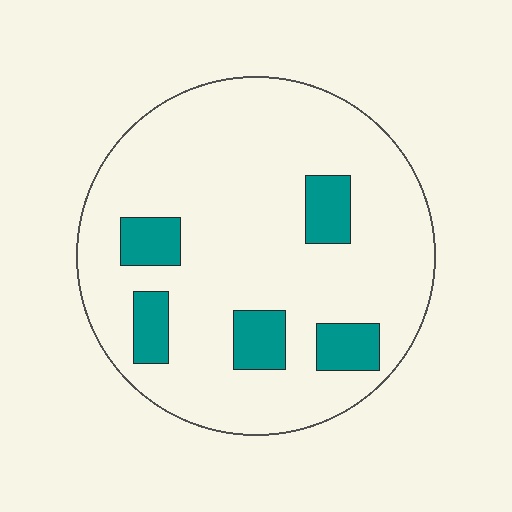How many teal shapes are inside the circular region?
5.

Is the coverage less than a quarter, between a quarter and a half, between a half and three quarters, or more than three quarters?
Less than a quarter.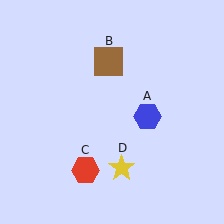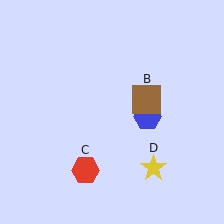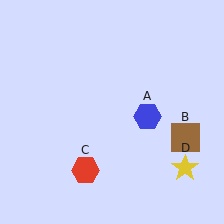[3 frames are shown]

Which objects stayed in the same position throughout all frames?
Blue hexagon (object A) and red hexagon (object C) remained stationary.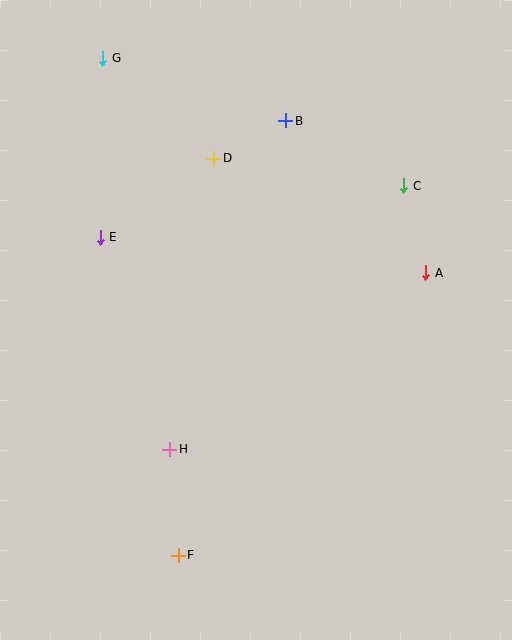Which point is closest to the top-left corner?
Point G is closest to the top-left corner.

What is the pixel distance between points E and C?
The distance between E and C is 308 pixels.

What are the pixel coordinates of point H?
Point H is at (170, 449).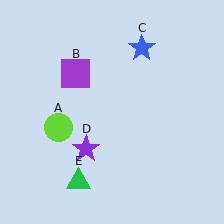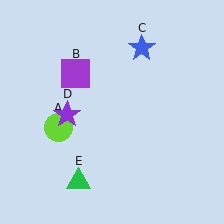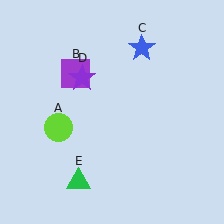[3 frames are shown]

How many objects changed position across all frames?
1 object changed position: purple star (object D).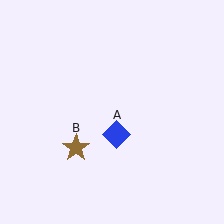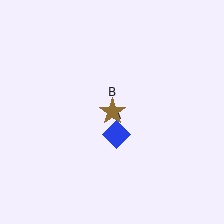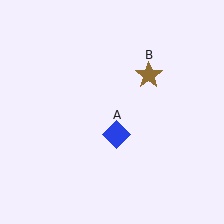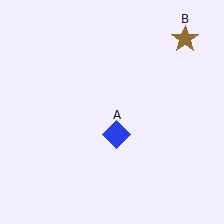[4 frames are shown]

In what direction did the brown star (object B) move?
The brown star (object B) moved up and to the right.